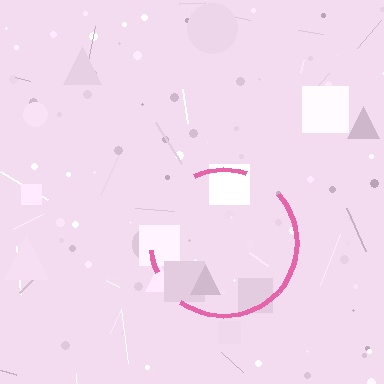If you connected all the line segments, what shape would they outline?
They would outline a circle.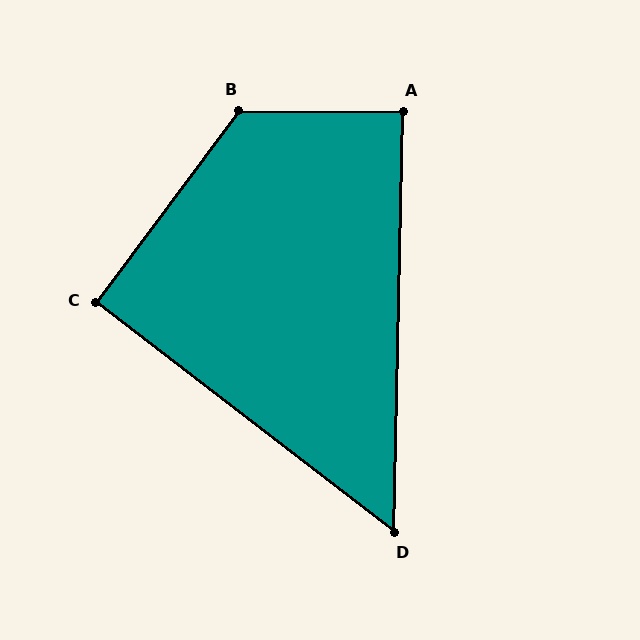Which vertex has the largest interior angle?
B, at approximately 126 degrees.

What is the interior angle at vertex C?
Approximately 91 degrees (approximately right).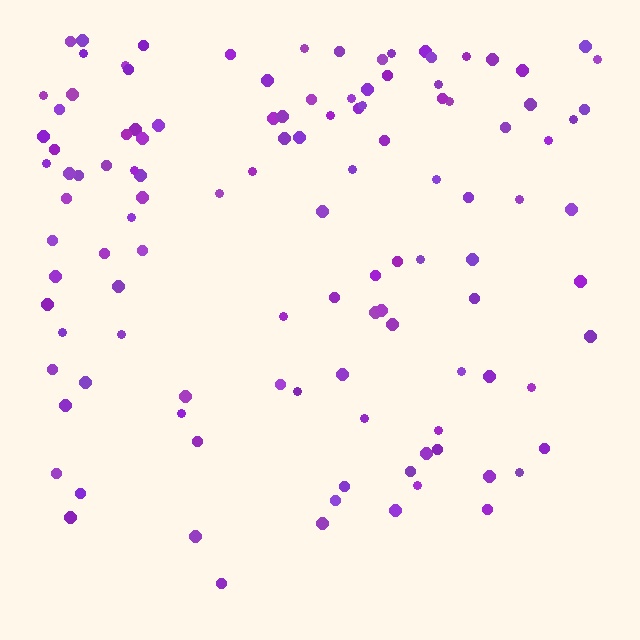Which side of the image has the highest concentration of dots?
The top.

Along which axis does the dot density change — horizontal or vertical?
Vertical.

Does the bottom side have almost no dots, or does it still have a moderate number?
Still a moderate number, just noticeably fewer than the top.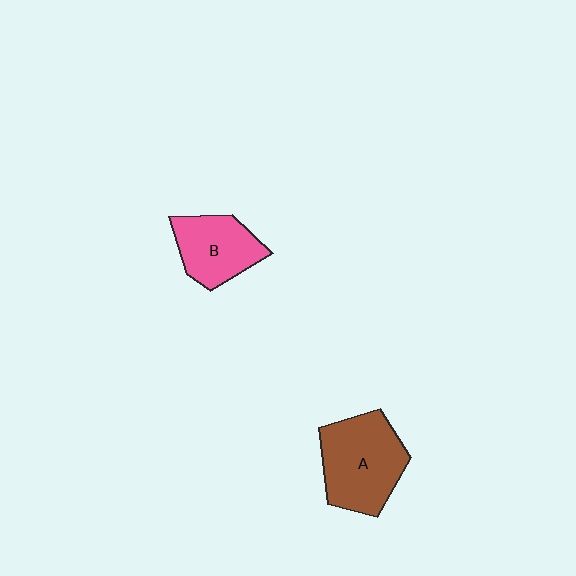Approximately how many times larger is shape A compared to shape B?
Approximately 1.4 times.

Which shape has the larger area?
Shape A (brown).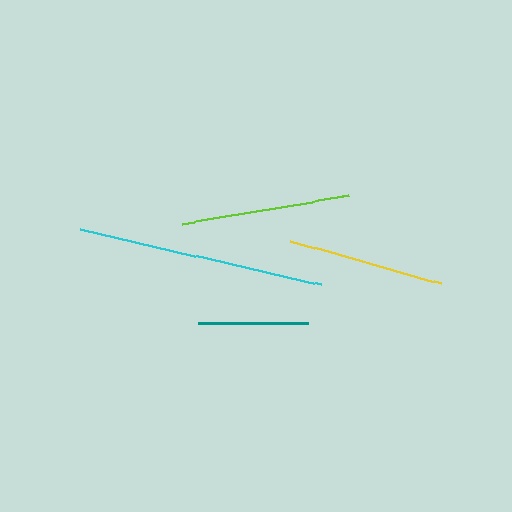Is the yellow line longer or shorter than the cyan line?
The cyan line is longer than the yellow line.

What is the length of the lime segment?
The lime segment is approximately 170 pixels long.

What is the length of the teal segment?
The teal segment is approximately 109 pixels long.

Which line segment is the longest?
The cyan line is the longest at approximately 248 pixels.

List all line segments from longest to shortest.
From longest to shortest: cyan, lime, yellow, teal.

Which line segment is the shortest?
The teal line is the shortest at approximately 109 pixels.